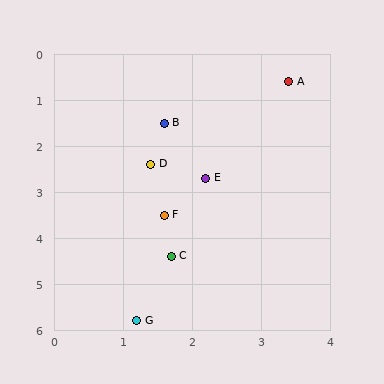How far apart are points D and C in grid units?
Points D and C are about 2.0 grid units apart.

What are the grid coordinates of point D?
Point D is at approximately (1.4, 2.4).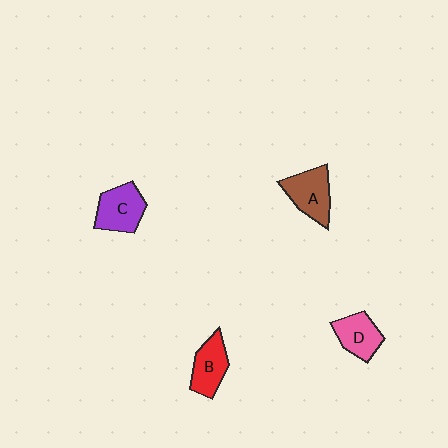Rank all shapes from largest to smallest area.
From largest to smallest: A (brown), C (purple), B (red), D (pink).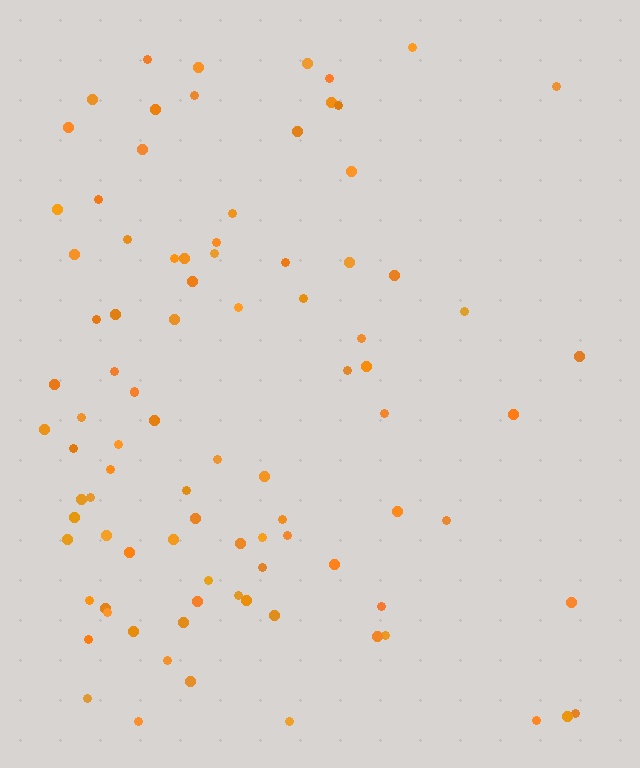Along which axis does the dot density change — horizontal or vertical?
Horizontal.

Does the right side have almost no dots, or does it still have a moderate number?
Still a moderate number, just noticeably fewer than the left.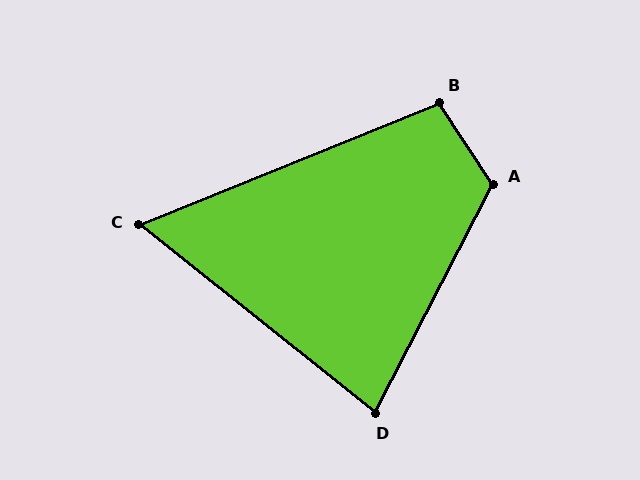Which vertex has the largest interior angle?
A, at approximately 119 degrees.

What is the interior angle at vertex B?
Approximately 101 degrees (obtuse).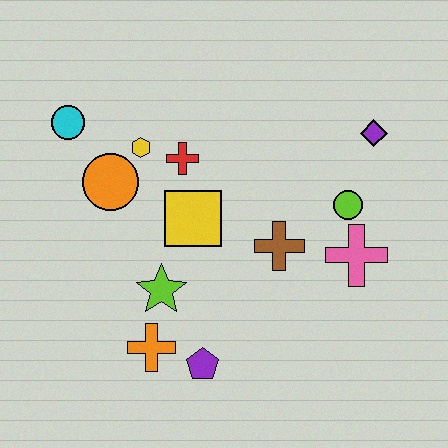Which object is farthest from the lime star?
The purple diamond is farthest from the lime star.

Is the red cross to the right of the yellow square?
No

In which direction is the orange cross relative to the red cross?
The orange cross is below the red cross.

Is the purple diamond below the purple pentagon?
No